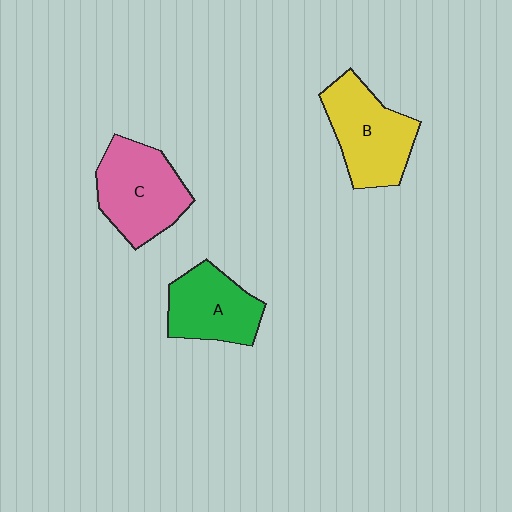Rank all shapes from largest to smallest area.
From largest to smallest: C (pink), B (yellow), A (green).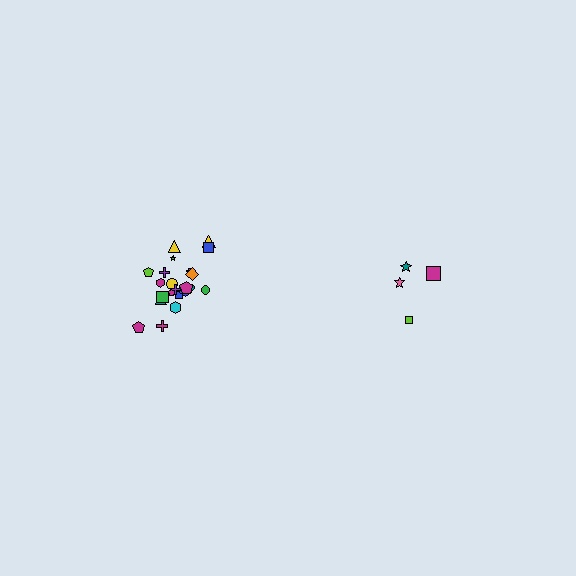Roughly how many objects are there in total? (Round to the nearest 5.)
Roughly 25 objects in total.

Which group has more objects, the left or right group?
The left group.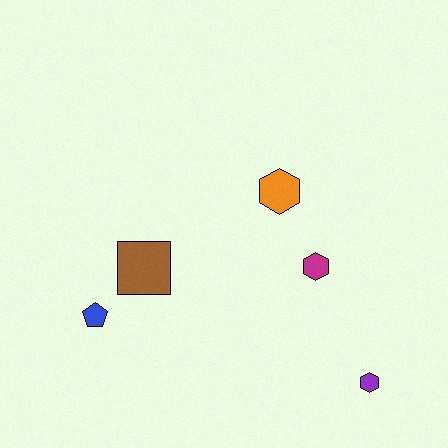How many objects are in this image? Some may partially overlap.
There are 5 objects.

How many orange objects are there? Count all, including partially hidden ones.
There is 1 orange object.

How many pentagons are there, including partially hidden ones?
There is 1 pentagon.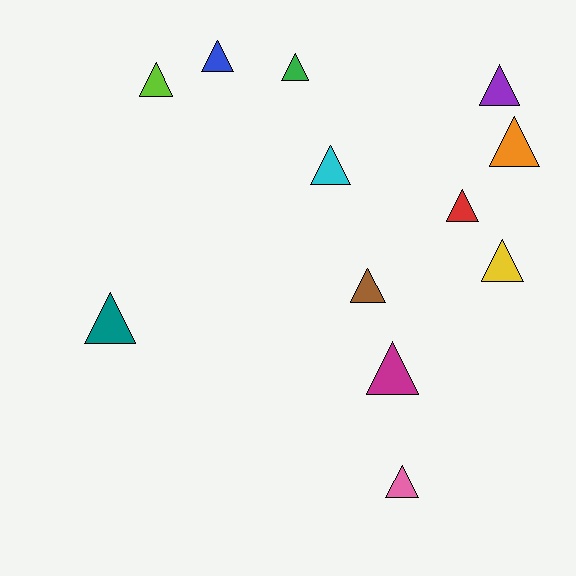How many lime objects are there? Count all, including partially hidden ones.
There is 1 lime object.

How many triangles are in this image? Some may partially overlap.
There are 12 triangles.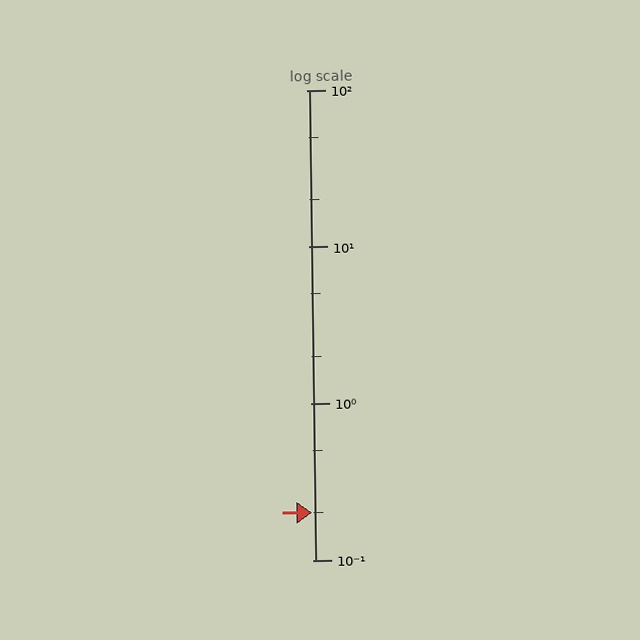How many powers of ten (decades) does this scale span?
The scale spans 3 decades, from 0.1 to 100.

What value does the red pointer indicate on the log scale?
The pointer indicates approximately 0.2.